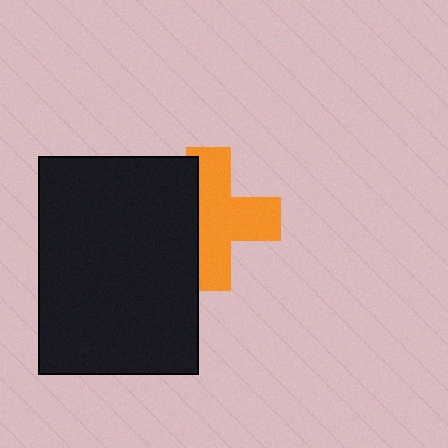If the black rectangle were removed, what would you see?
You would see the complete orange cross.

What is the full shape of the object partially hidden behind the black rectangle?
The partially hidden object is an orange cross.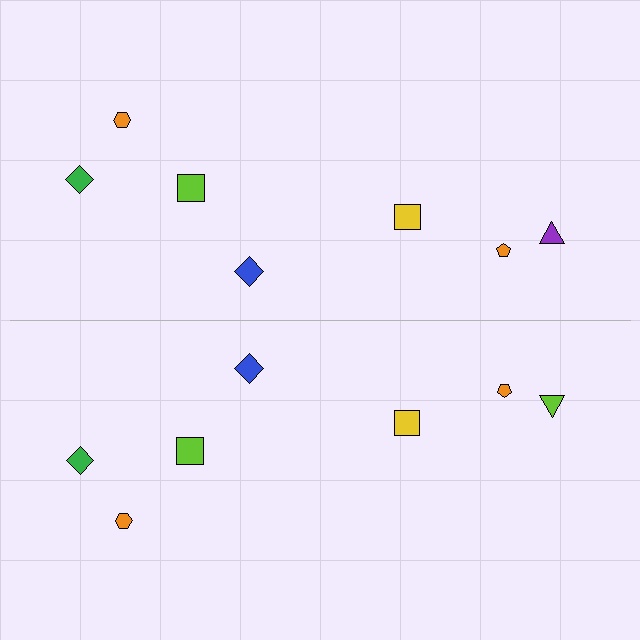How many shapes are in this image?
There are 14 shapes in this image.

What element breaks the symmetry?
The lime triangle on the bottom side breaks the symmetry — its mirror counterpart is purple.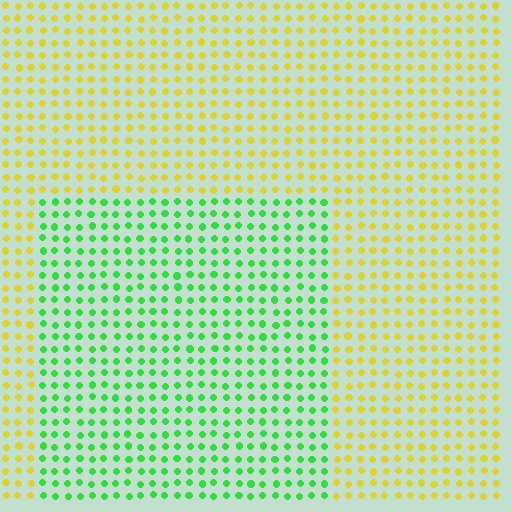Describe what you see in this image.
The image is filled with small yellow elements in a uniform arrangement. A rectangle-shaped region is visible where the elements are tinted to a slightly different hue, forming a subtle color boundary.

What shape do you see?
I see a rectangle.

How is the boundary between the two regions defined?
The boundary is defined purely by a slight shift in hue (about 69 degrees). Spacing, size, and orientation are identical on both sides.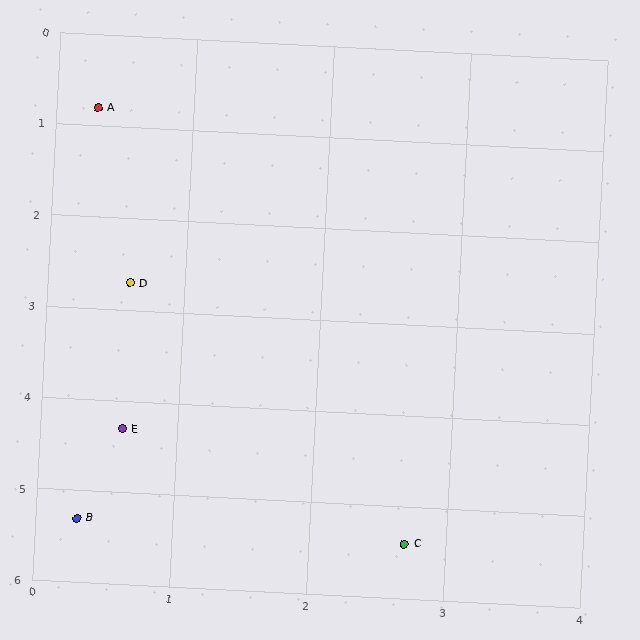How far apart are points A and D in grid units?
Points A and D are about 1.9 grid units apart.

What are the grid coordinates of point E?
Point E is at approximately (0.6, 4.3).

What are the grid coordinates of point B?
Point B is at approximately (0.3, 5.3).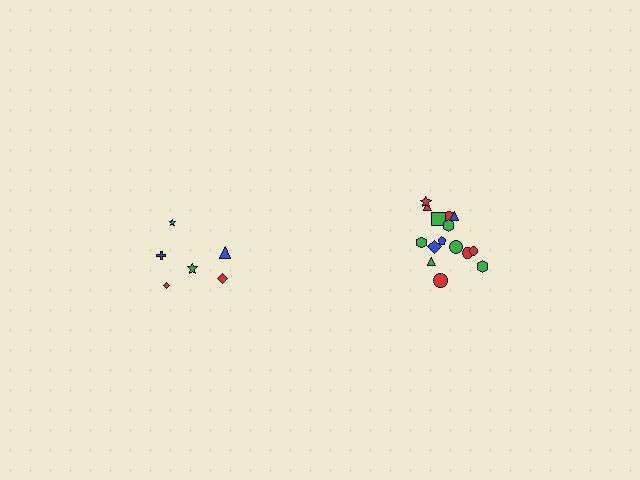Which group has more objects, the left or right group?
The right group.